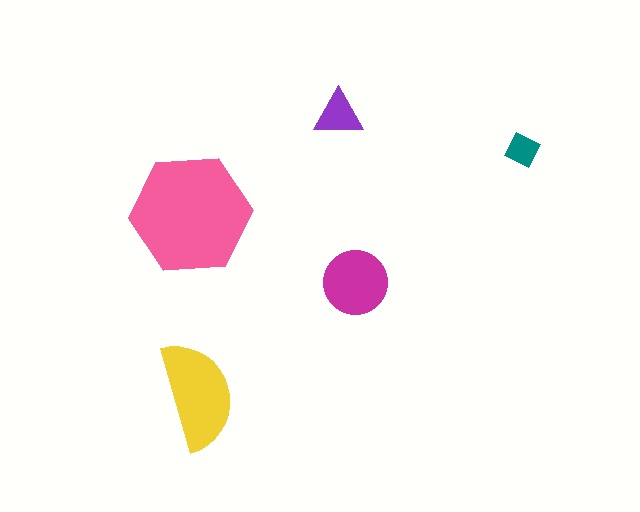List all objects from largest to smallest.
The pink hexagon, the yellow semicircle, the magenta circle, the purple triangle, the teal square.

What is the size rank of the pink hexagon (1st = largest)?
1st.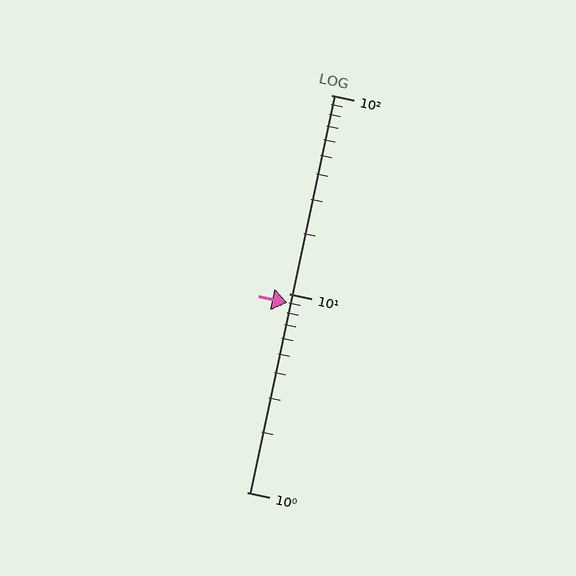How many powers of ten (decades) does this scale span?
The scale spans 2 decades, from 1 to 100.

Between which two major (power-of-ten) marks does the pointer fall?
The pointer is between 1 and 10.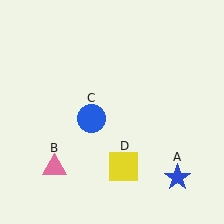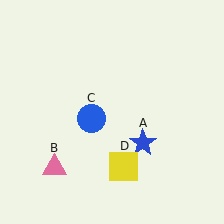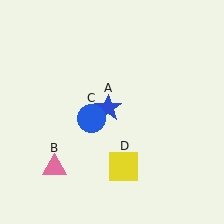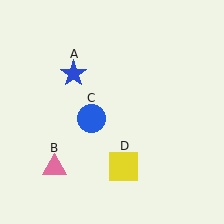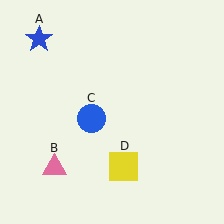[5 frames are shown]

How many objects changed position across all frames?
1 object changed position: blue star (object A).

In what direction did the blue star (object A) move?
The blue star (object A) moved up and to the left.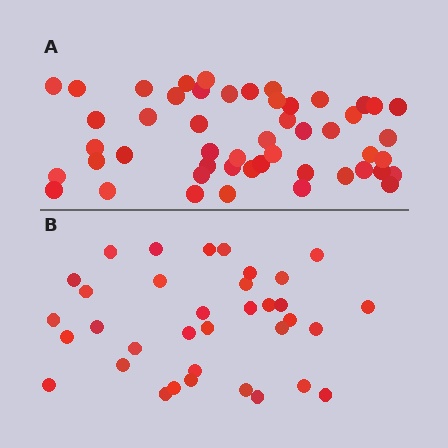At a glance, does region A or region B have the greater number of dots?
Region A (the top region) has more dots.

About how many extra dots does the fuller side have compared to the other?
Region A has approximately 15 more dots than region B.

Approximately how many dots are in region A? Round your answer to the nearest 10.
About 50 dots.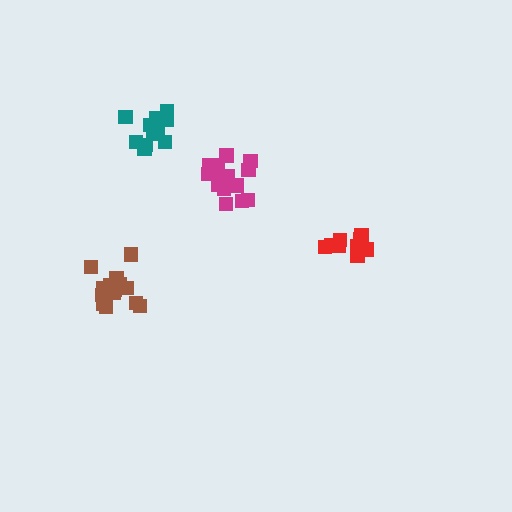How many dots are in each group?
Group 1: 14 dots, Group 2: 10 dots, Group 3: 13 dots, Group 4: 15 dots (52 total).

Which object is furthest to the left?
The brown cluster is leftmost.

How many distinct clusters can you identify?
There are 4 distinct clusters.